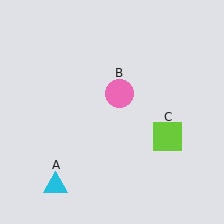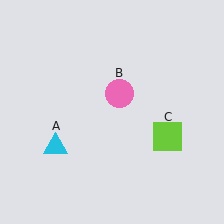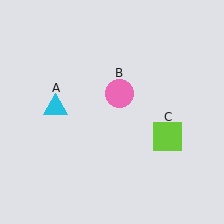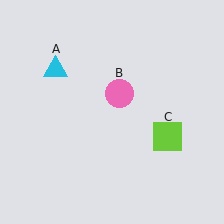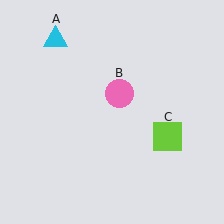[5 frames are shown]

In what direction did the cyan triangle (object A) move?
The cyan triangle (object A) moved up.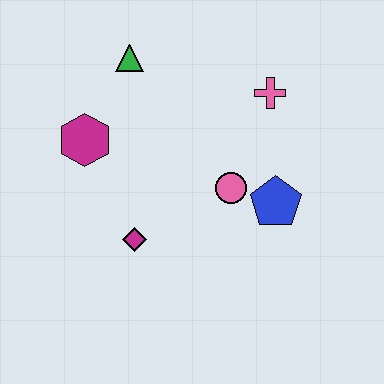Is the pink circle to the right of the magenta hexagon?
Yes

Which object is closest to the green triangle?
The magenta hexagon is closest to the green triangle.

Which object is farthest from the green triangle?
The blue pentagon is farthest from the green triangle.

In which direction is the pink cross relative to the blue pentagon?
The pink cross is above the blue pentagon.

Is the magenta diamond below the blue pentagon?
Yes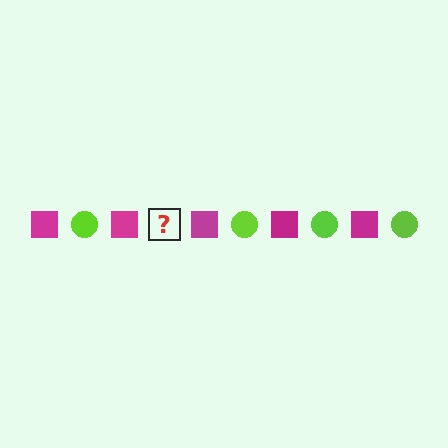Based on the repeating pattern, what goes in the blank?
The blank should be a lime circle.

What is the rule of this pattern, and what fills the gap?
The rule is that the pattern alternates between magenta square and lime circle. The gap should be filled with a lime circle.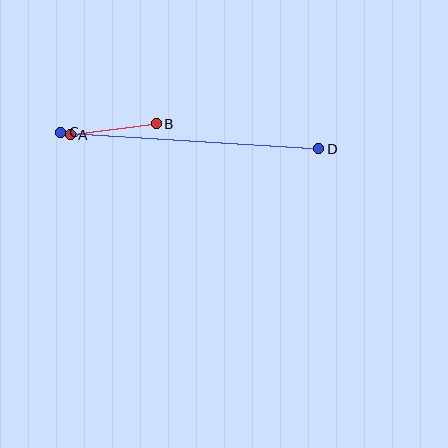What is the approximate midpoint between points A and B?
The midpoint is at approximately (113, 129) pixels.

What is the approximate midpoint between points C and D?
The midpoint is at approximately (190, 141) pixels.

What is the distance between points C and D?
The distance is approximately 258 pixels.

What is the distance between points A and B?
The distance is approximately 87 pixels.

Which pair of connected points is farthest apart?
Points C and D are farthest apart.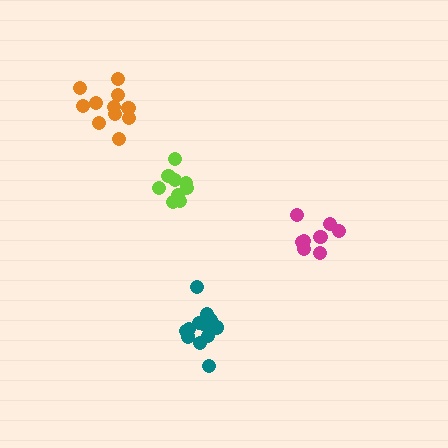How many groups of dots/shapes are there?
There are 4 groups.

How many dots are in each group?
Group 1: 10 dots, Group 2: 11 dots, Group 3: 8 dots, Group 4: 12 dots (41 total).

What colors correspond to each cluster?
The clusters are colored: lime, orange, magenta, teal.